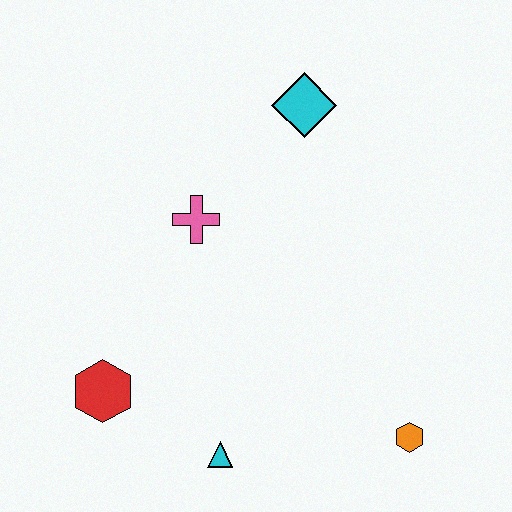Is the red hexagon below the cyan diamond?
Yes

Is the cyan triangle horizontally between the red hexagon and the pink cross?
No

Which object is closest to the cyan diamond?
The pink cross is closest to the cyan diamond.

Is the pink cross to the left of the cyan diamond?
Yes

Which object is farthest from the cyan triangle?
The cyan diamond is farthest from the cyan triangle.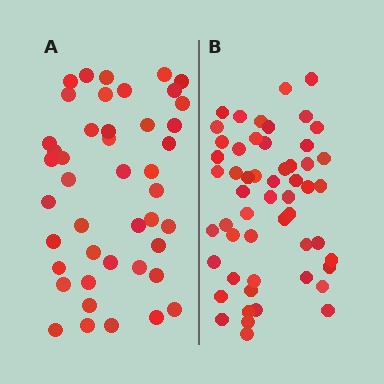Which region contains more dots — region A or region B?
Region B (the right region) has more dots.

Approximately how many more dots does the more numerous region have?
Region B has roughly 10 or so more dots than region A.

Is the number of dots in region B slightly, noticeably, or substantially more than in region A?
Region B has only slightly more — the two regions are fairly close. The ratio is roughly 1.2 to 1.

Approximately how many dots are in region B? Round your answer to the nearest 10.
About 50 dots. (The exact count is 54, which rounds to 50.)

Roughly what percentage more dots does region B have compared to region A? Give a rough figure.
About 25% more.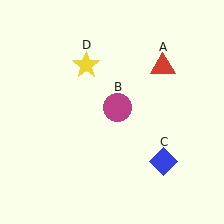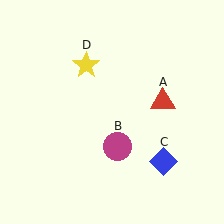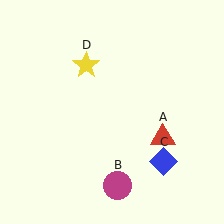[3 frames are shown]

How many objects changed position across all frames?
2 objects changed position: red triangle (object A), magenta circle (object B).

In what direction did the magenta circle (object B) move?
The magenta circle (object B) moved down.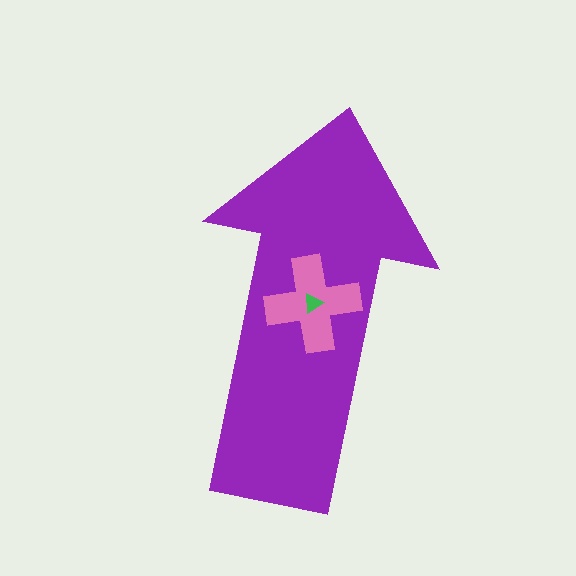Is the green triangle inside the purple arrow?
Yes.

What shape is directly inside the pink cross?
The green triangle.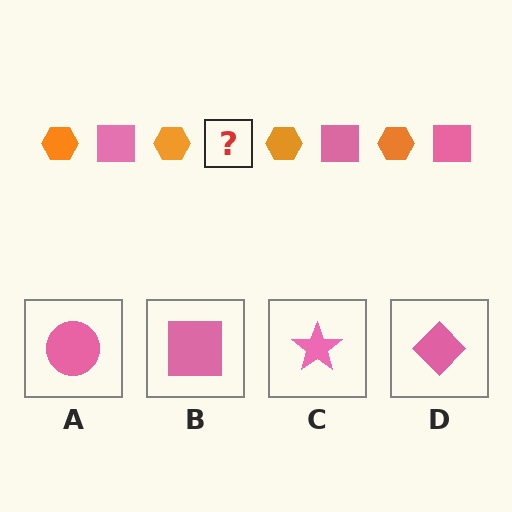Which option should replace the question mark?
Option B.